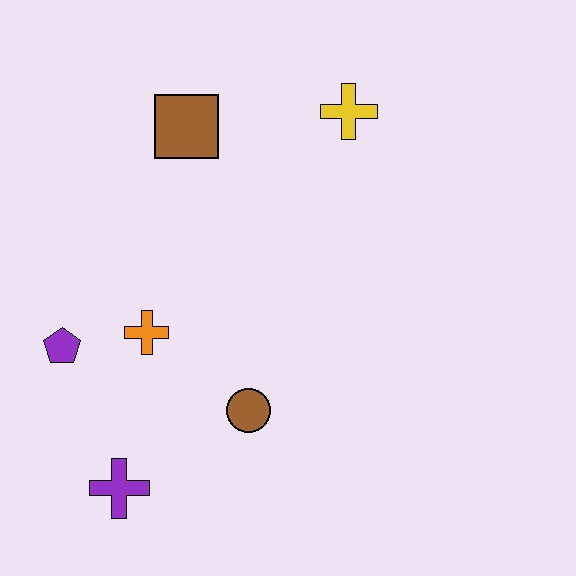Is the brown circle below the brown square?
Yes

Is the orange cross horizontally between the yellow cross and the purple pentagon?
Yes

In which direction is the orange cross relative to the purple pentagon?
The orange cross is to the right of the purple pentagon.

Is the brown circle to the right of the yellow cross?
No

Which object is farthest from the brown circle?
The yellow cross is farthest from the brown circle.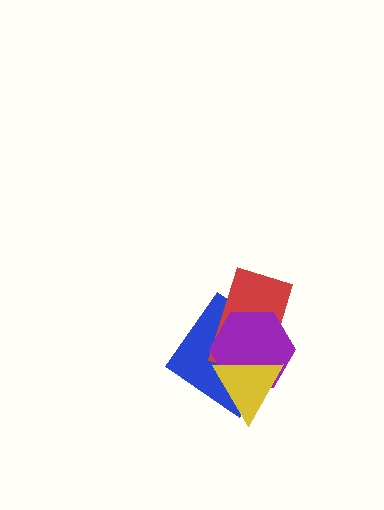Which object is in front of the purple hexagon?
The yellow triangle is in front of the purple hexagon.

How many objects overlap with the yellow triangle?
3 objects overlap with the yellow triangle.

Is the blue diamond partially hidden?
Yes, it is partially covered by another shape.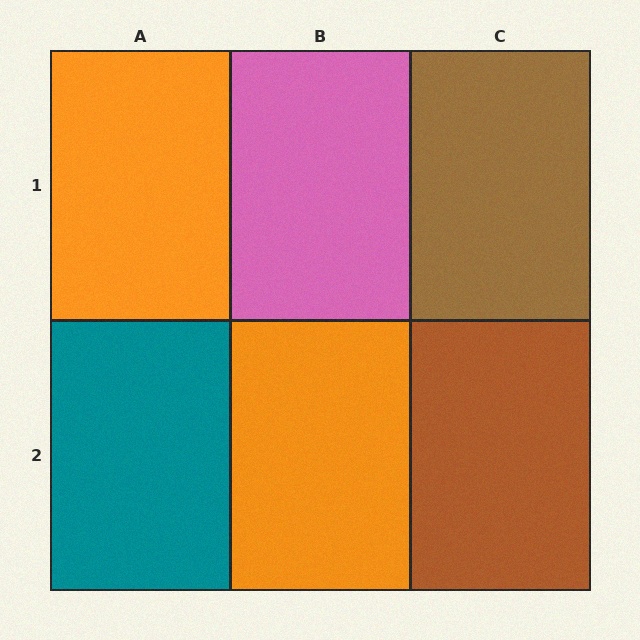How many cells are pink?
1 cell is pink.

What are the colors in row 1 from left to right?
Orange, pink, brown.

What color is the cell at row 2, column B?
Orange.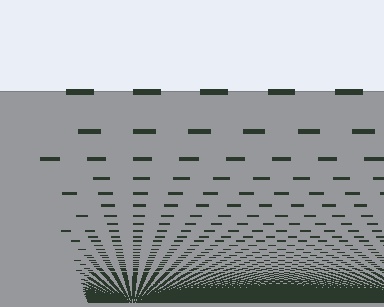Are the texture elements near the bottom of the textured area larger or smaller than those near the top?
Smaller. The gradient is inverted — elements near the bottom are smaller and denser.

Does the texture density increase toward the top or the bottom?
Density increases toward the bottom.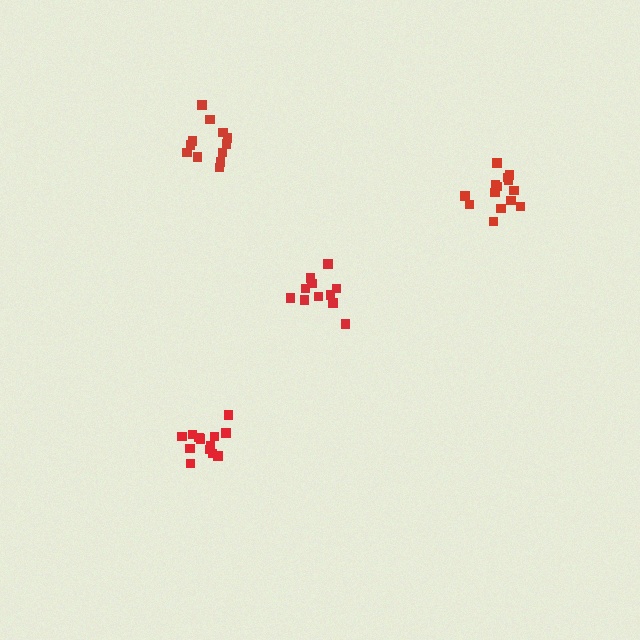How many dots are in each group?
Group 1: 12 dots, Group 2: 13 dots, Group 3: 14 dots, Group 4: 11 dots (50 total).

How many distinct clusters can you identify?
There are 4 distinct clusters.